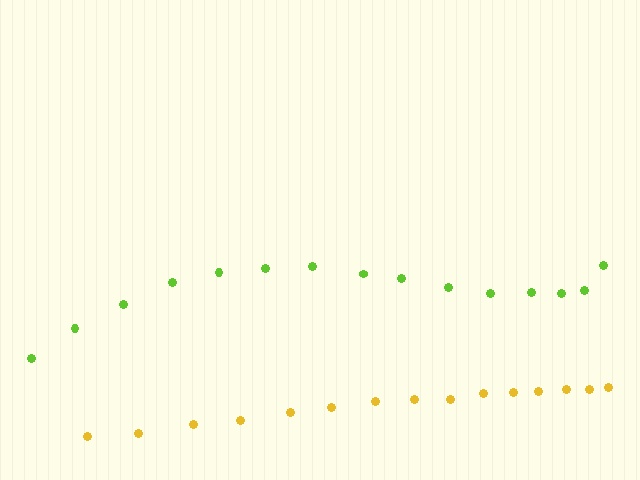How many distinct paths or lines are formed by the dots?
There are 2 distinct paths.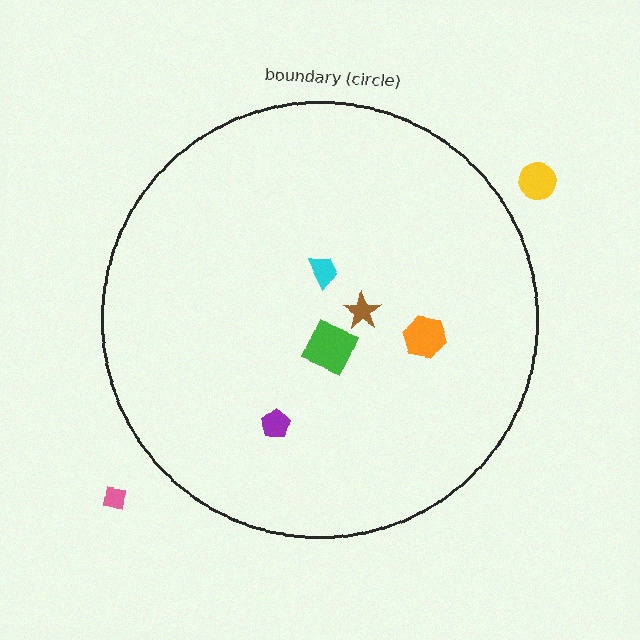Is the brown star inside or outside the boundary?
Inside.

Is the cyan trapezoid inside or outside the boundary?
Inside.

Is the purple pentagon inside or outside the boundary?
Inside.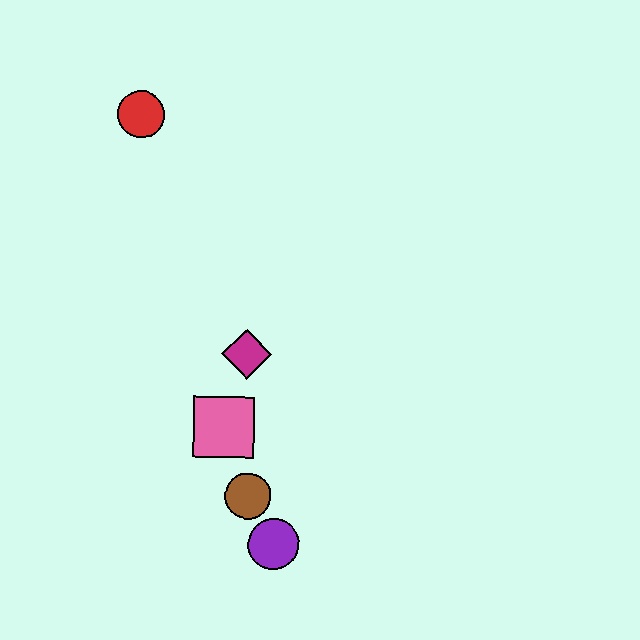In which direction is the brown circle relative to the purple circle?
The brown circle is above the purple circle.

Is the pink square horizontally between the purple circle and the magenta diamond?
No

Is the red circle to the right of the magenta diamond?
No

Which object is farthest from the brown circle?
The red circle is farthest from the brown circle.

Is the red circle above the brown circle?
Yes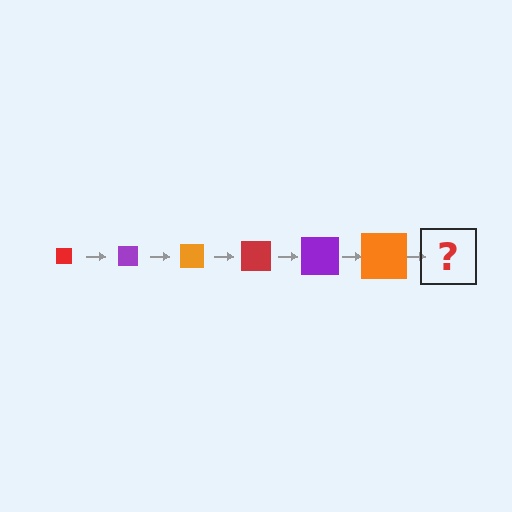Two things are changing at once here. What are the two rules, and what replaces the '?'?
The two rules are that the square grows larger each step and the color cycles through red, purple, and orange. The '?' should be a red square, larger than the previous one.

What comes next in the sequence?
The next element should be a red square, larger than the previous one.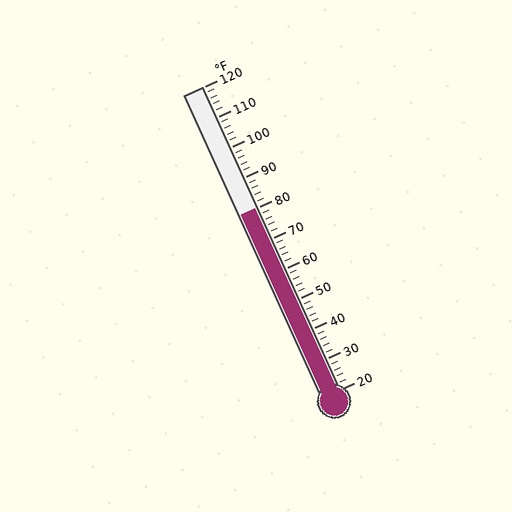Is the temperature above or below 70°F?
The temperature is above 70°F.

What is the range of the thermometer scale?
The thermometer scale ranges from 20°F to 120°F.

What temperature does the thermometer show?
The thermometer shows approximately 80°F.